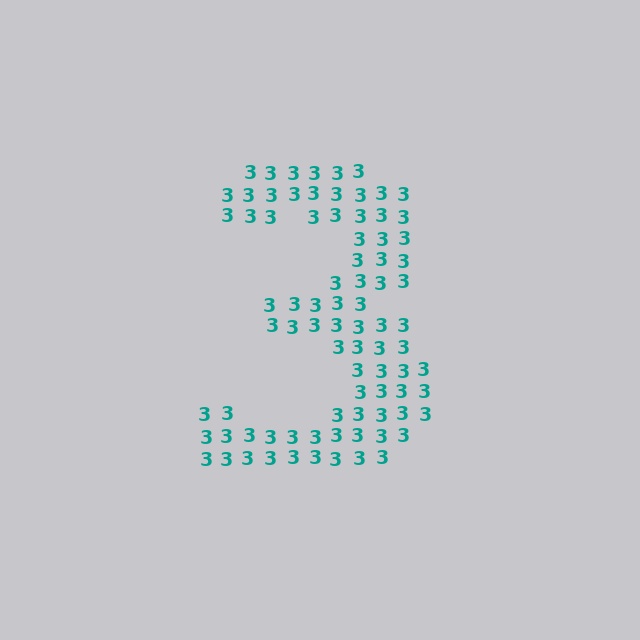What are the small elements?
The small elements are digit 3's.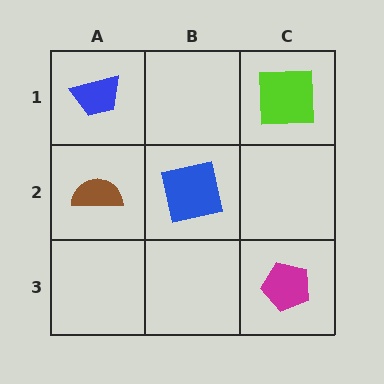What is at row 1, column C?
A lime square.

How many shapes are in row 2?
2 shapes.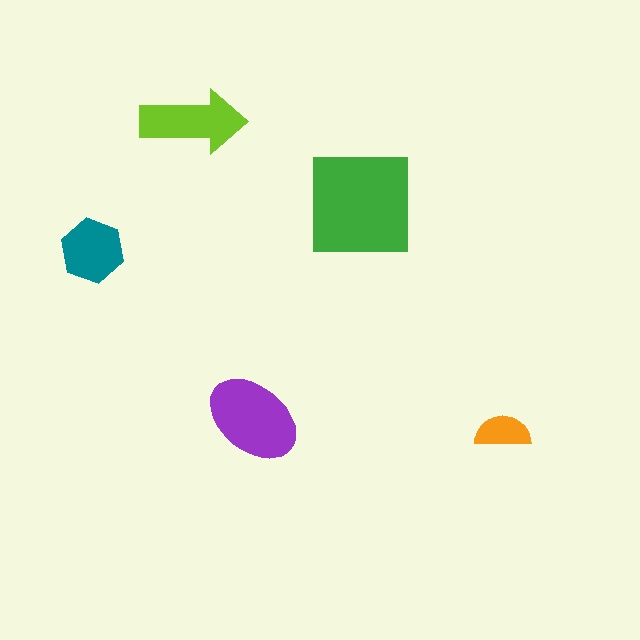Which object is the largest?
The green square.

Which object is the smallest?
The orange semicircle.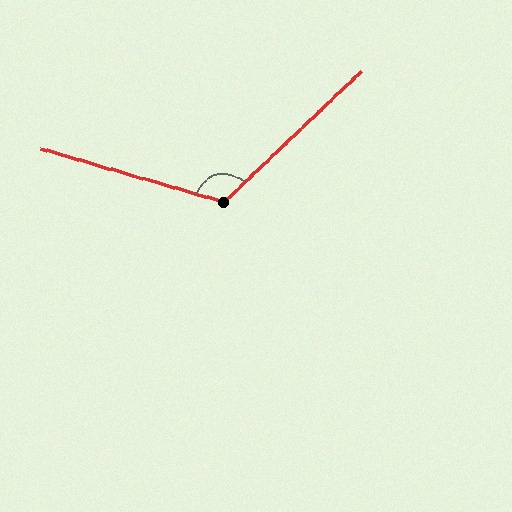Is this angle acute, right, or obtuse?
It is obtuse.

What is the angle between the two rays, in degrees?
Approximately 120 degrees.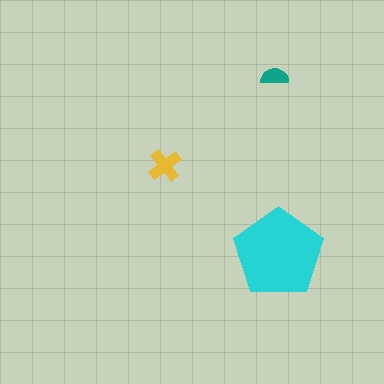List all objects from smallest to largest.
The teal semicircle, the yellow cross, the cyan pentagon.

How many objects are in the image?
There are 3 objects in the image.